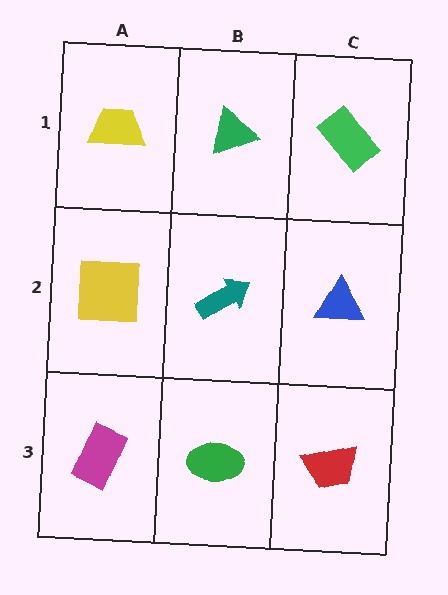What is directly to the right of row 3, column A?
A green ellipse.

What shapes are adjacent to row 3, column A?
A yellow square (row 2, column A), a green ellipse (row 3, column B).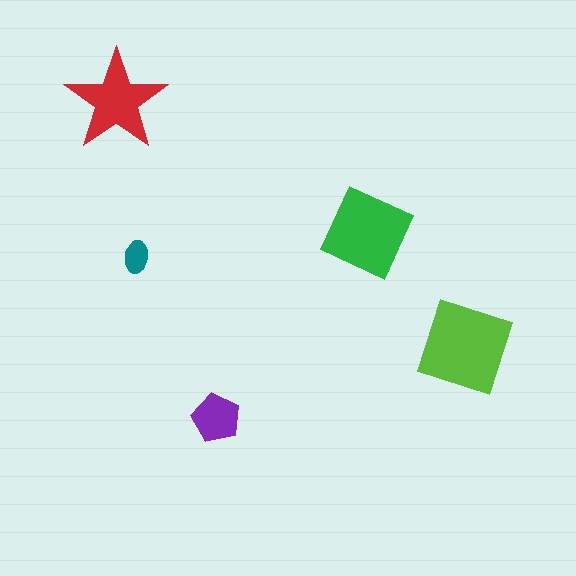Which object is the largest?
The lime diamond.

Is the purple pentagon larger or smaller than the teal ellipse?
Larger.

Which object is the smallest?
The teal ellipse.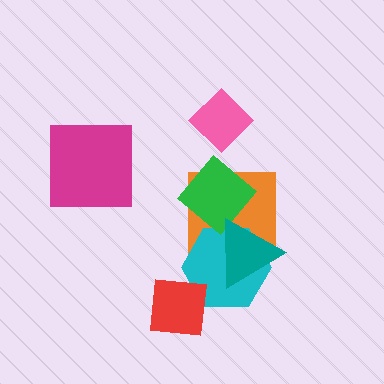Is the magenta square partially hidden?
No, no other shape covers it.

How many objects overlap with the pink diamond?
0 objects overlap with the pink diamond.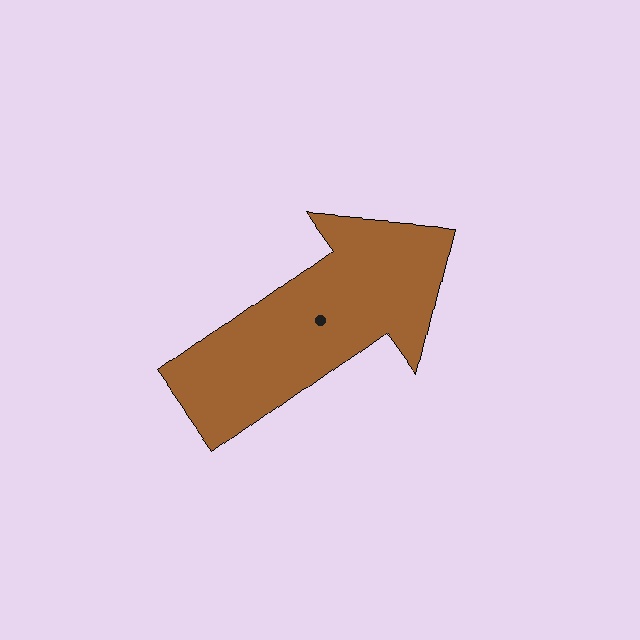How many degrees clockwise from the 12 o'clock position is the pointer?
Approximately 54 degrees.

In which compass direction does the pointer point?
Northeast.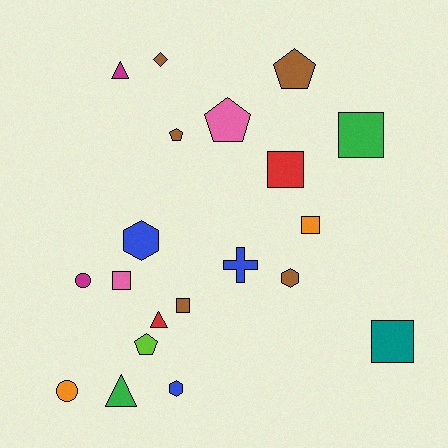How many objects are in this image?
There are 20 objects.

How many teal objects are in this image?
There is 1 teal object.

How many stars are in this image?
There are no stars.